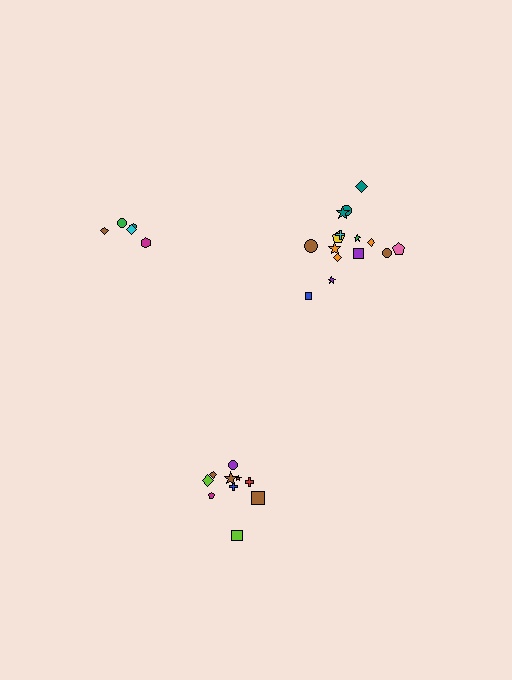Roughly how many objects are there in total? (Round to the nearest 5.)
Roughly 30 objects in total.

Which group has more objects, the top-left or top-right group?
The top-right group.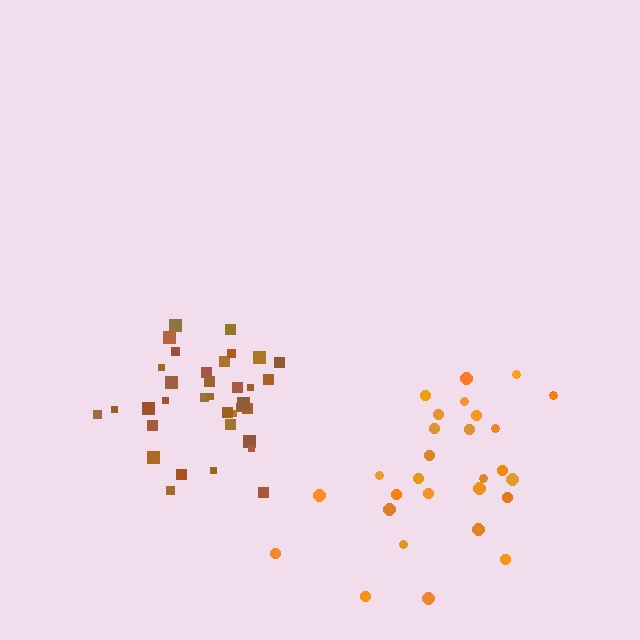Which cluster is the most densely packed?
Brown.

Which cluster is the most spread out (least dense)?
Orange.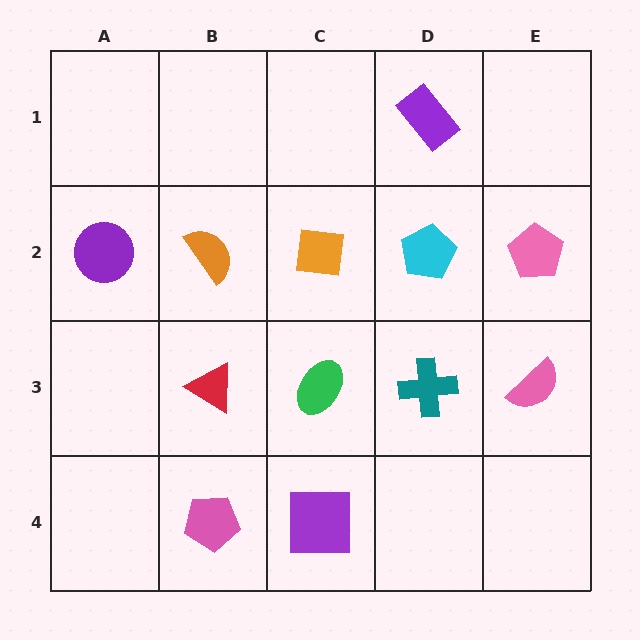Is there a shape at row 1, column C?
No, that cell is empty.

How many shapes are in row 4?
2 shapes.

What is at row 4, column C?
A purple square.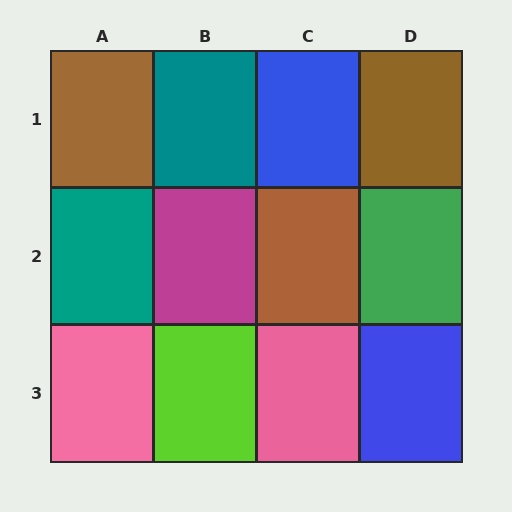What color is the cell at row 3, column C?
Pink.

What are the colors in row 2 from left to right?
Teal, magenta, brown, green.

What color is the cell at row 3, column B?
Lime.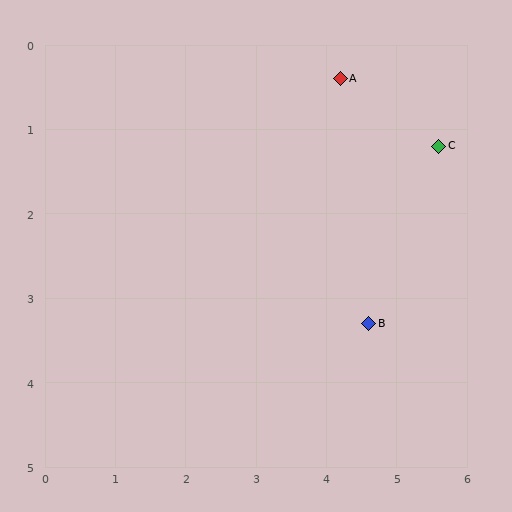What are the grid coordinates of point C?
Point C is at approximately (5.6, 1.2).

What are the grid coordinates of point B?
Point B is at approximately (4.6, 3.3).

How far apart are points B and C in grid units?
Points B and C are about 2.3 grid units apart.